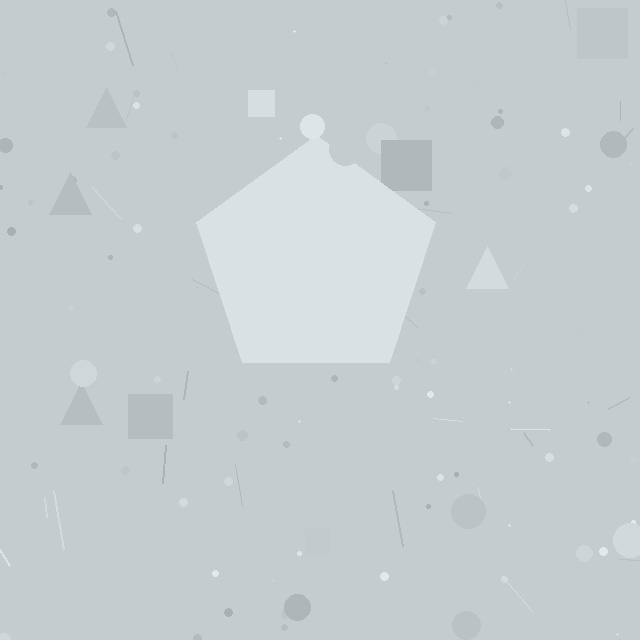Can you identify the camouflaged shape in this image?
The camouflaged shape is a pentagon.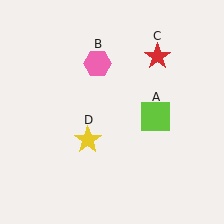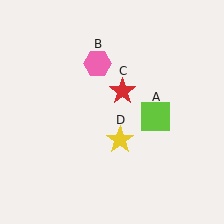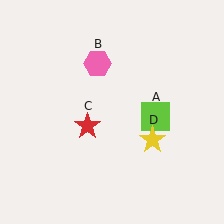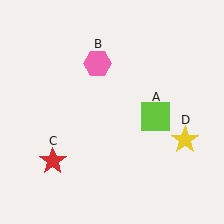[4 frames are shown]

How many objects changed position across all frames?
2 objects changed position: red star (object C), yellow star (object D).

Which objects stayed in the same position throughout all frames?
Lime square (object A) and pink hexagon (object B) remained stationary.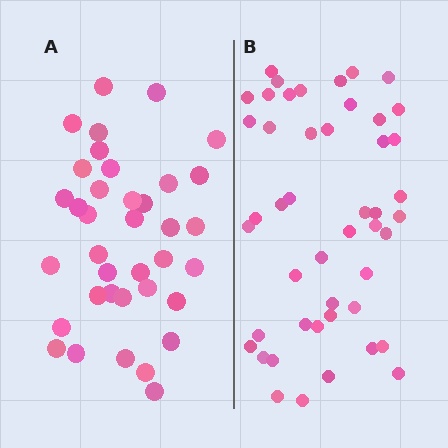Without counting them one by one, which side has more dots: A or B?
Region B (the right region) has more dots.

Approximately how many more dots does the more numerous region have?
Region B has roughly 10 or so more dots than region A.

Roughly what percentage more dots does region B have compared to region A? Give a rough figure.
About 25% more.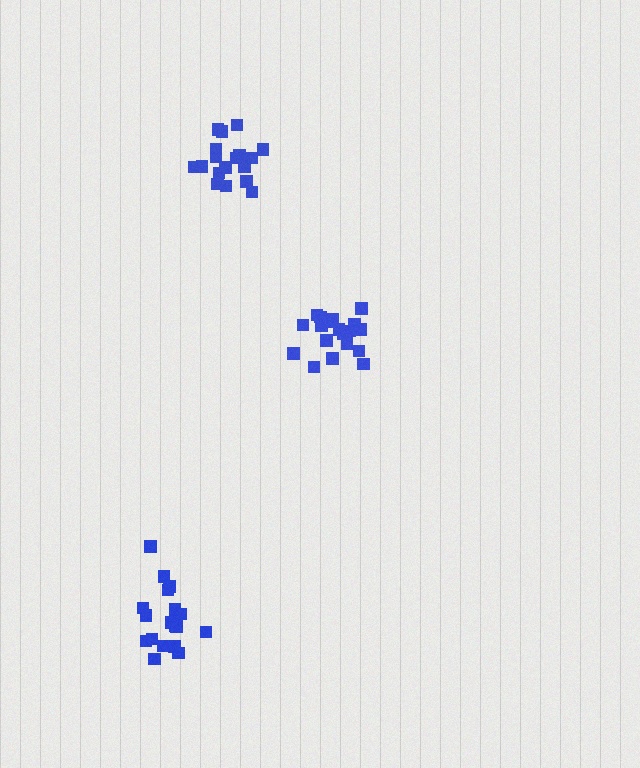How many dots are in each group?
Group 1: 18 dots, Group 2: 19 dots, Group 3: 18 dots (55 total).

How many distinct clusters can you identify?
There are 3 distinct clusters.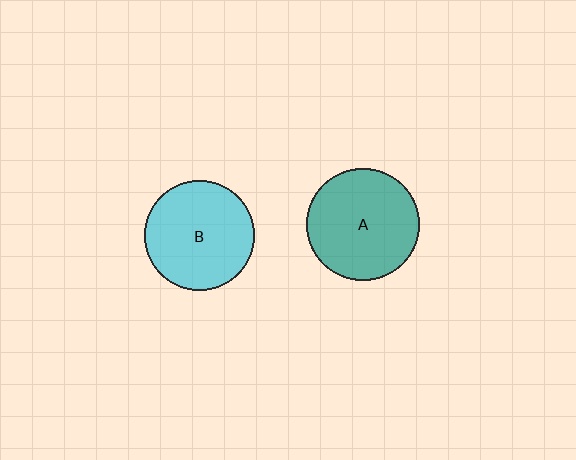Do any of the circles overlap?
No, none of the circles overlap.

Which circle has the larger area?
Circle A (teal).